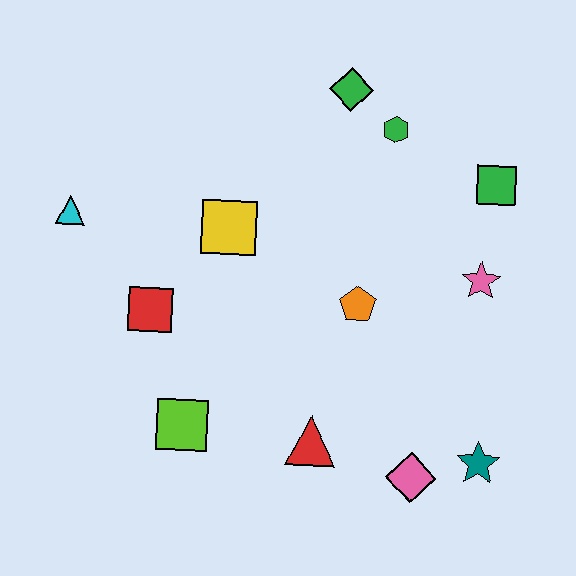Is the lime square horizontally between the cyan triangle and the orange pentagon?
Yes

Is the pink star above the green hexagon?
No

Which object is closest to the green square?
The pink star is closest to the green square.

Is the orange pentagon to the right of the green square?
No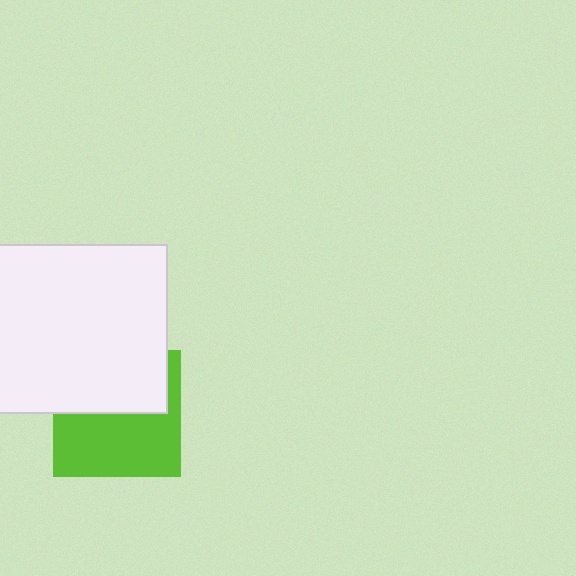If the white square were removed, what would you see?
You would see the complete lime square.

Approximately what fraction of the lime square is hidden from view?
Roughly 45% of the lime square is hidden behind the white square.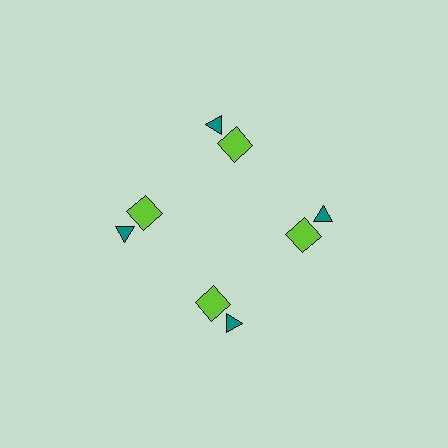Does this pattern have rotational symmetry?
Yes, this pattern has 4-fold rotational symmetry. It looks the same after rotating 90 degrees around the center.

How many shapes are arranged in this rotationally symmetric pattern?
There are 8 shapes, arranged in 4 groups of 2.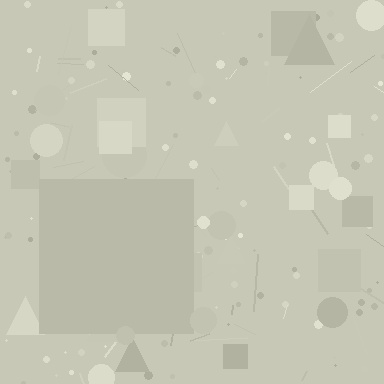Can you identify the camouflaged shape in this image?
The camouflaged shape is a square.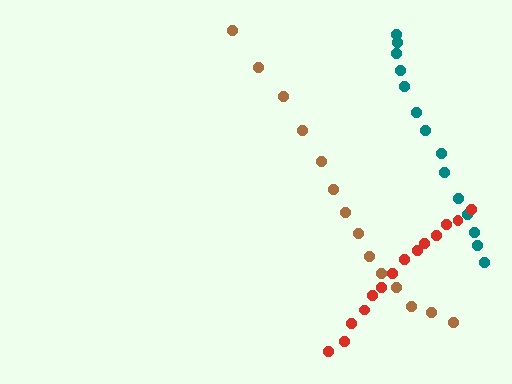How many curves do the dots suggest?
There are 3 distinct paths.